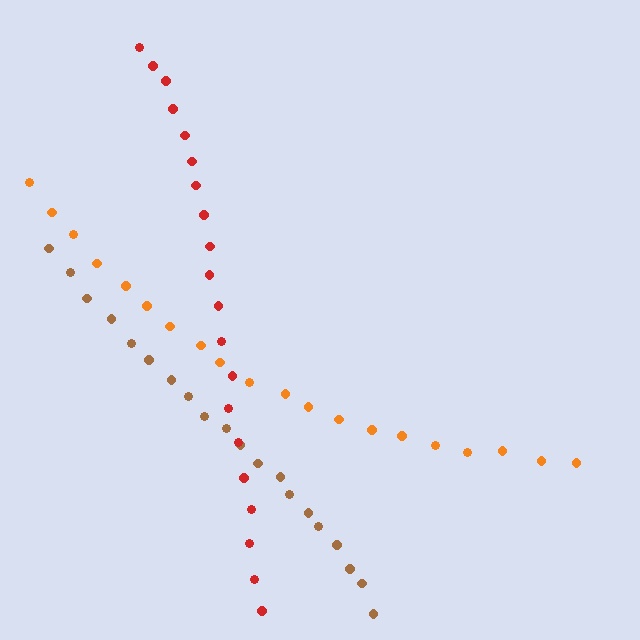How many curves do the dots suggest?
There are 3 distinct paths.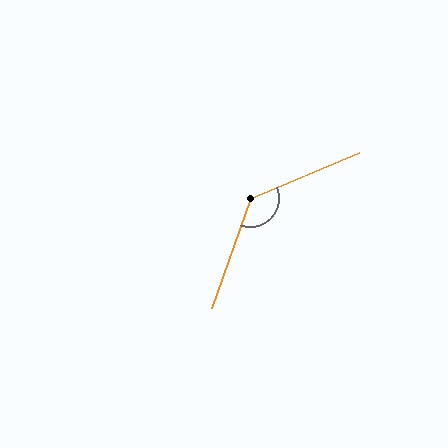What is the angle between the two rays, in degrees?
Approximately 132 degrees.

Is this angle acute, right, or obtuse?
It is obtuse.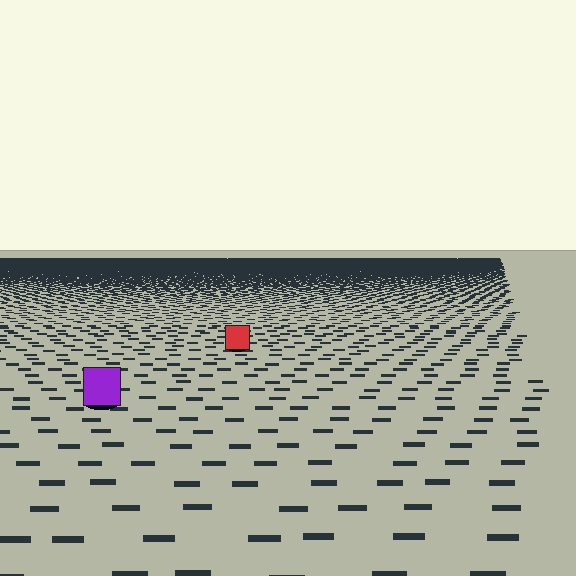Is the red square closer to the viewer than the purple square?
No. The purple square is closer — you can tell from the texture gradient: the ground texture is coarser near it.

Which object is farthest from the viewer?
The red square is farthest from the viewer. It appears smaller and the ground texture around it is denser.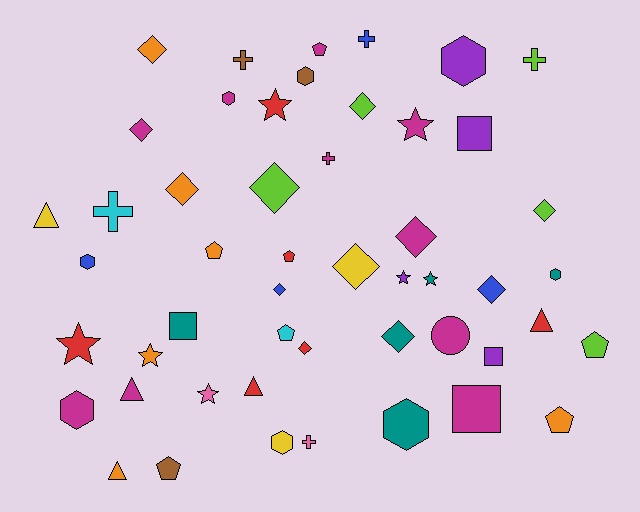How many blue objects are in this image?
There are 4 blue objects.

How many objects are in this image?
There are 50 objects.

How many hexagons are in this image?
There are 8 hexagons.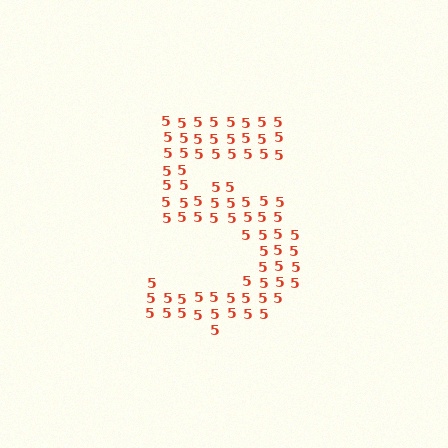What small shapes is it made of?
It is made of small digit 5's.